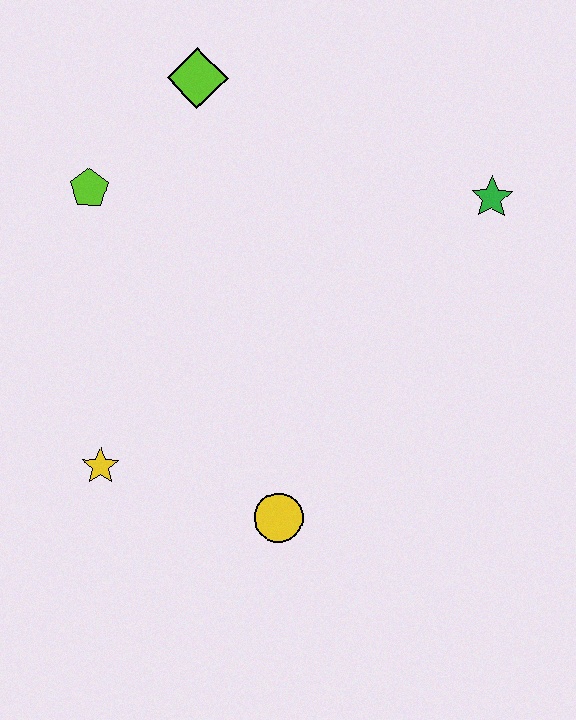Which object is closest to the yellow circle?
The yellow star is closest to the yellow circle.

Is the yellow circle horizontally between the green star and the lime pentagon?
Yes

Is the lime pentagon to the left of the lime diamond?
Yes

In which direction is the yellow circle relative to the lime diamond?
The yellow circle is below the lime diamond.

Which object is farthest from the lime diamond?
The yellow circle is farthest from the lime diamond.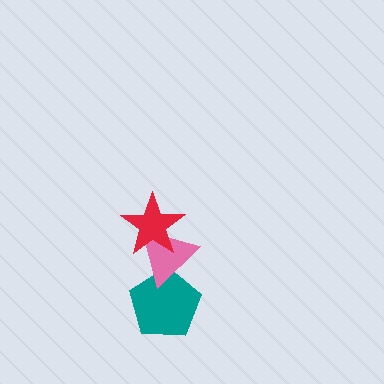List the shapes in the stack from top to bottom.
From top to bottom: the red star, the pink triangle, the teal pentagon.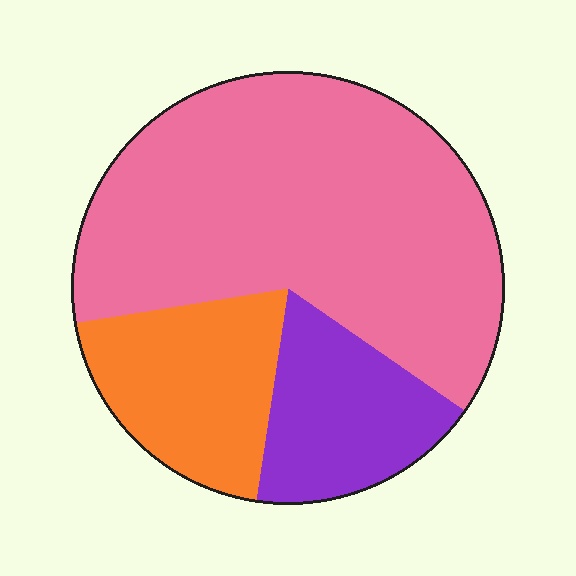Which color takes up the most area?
Pink, at roughly 60%.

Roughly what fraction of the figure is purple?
Purple takes up about one sixth (1/6) of the figure.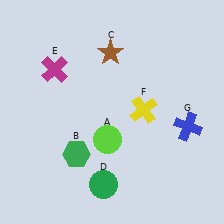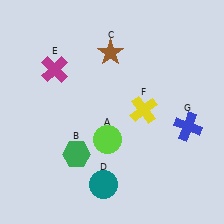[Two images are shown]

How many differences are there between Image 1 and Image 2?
There is 1 difference between the two images.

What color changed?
The circle (D) changed from green in Image 1 to teal in Image 2.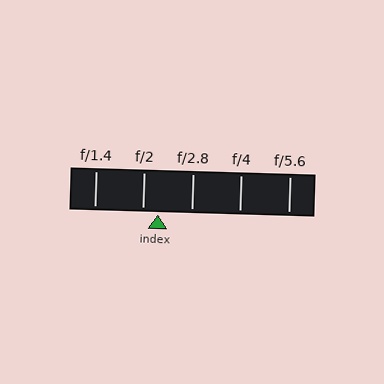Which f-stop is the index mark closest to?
The index mark is closest to f/2.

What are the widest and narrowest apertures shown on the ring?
The widest aperture shown is f/1.4 and the narrowest is f/5.6.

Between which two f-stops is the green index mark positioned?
The index mark is between f/2 and f/2.8.